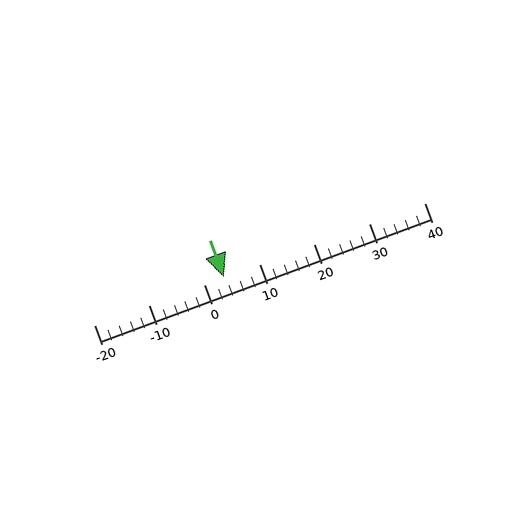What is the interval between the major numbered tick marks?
The major tick marks are spaced 10 units apart.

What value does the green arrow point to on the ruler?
The green arrow points to approximately 4.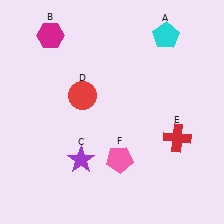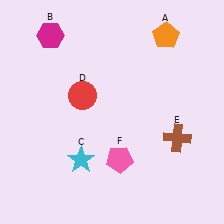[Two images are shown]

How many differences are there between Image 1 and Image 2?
There are 3 differences between the two images.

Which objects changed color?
A changed from cyan to orange. C changed from purple to cyan. E changed from red to brown.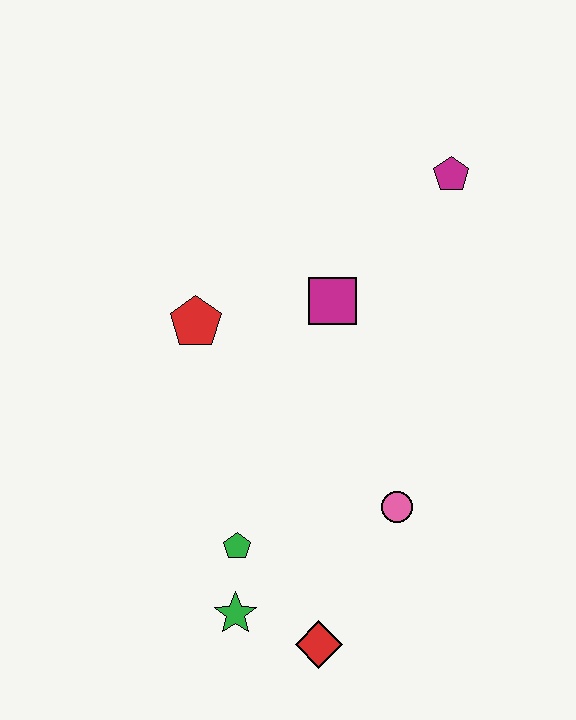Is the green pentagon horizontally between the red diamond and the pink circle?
No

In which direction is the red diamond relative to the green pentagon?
The red diamond is below the green pentagon.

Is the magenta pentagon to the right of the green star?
Yes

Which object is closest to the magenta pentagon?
The magenta square is closest to the magenta pentagon.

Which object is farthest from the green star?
The magenta pentagon is farthest from the green star.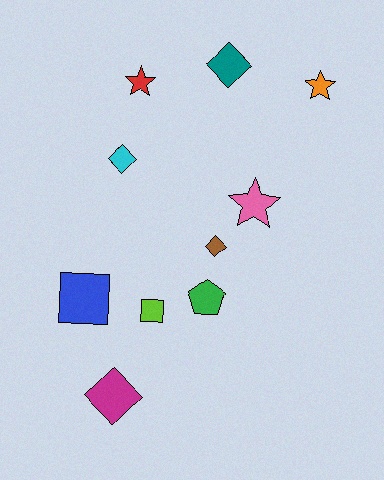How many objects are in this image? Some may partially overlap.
There are 10 objects.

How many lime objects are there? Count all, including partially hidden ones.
There is 1 lime object.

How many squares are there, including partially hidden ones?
There are 2 squares.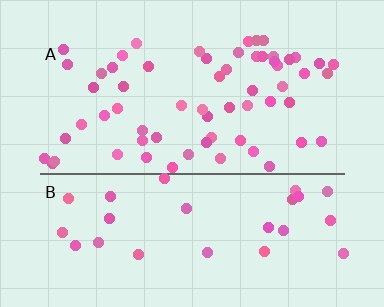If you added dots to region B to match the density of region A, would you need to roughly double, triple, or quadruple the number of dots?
Approximately double.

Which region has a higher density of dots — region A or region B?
A (the top).